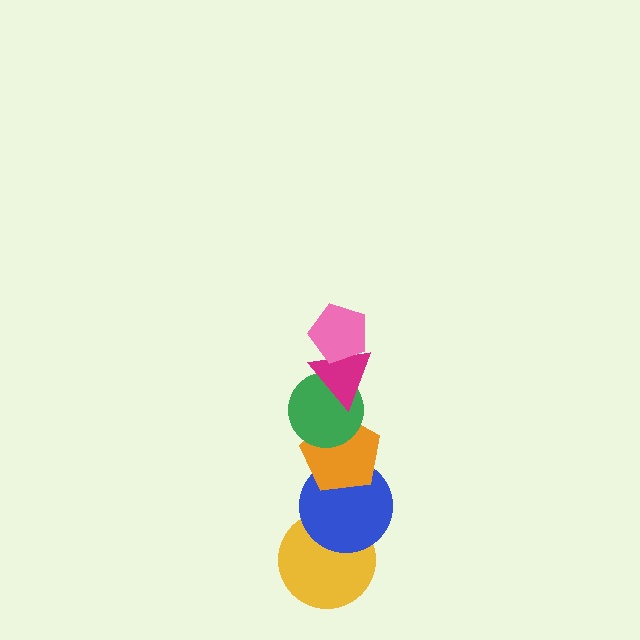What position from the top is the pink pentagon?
The pink pentagon is 1st from the top.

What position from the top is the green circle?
The green circle is 3rd from the top.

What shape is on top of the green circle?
The magenta triangle is on top of the green circle.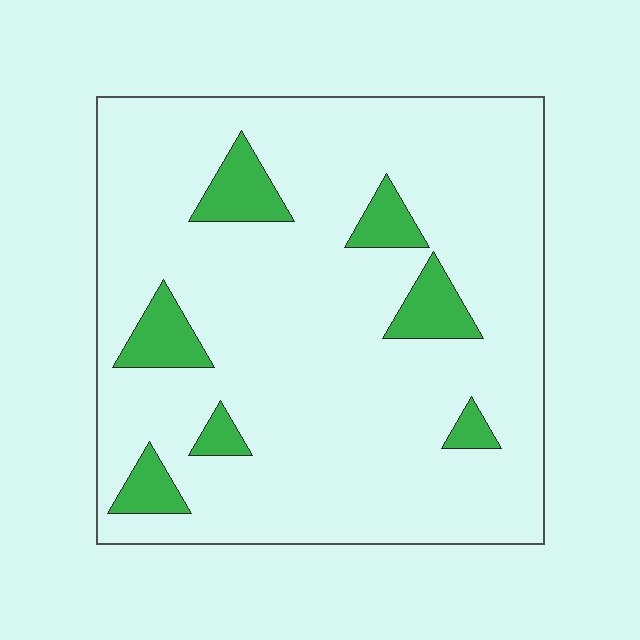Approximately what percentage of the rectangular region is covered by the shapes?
Approximately 10%.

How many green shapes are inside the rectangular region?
7.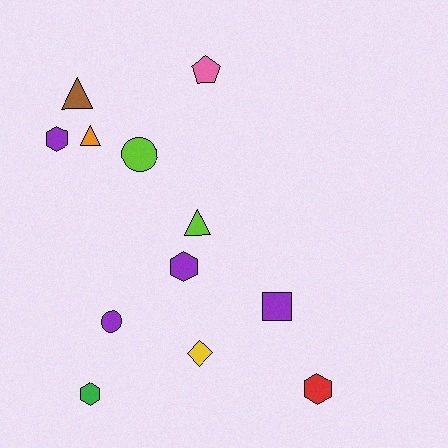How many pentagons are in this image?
There is 1 pentagon.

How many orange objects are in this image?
There is 1 orange object.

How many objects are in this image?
There are 12 objects.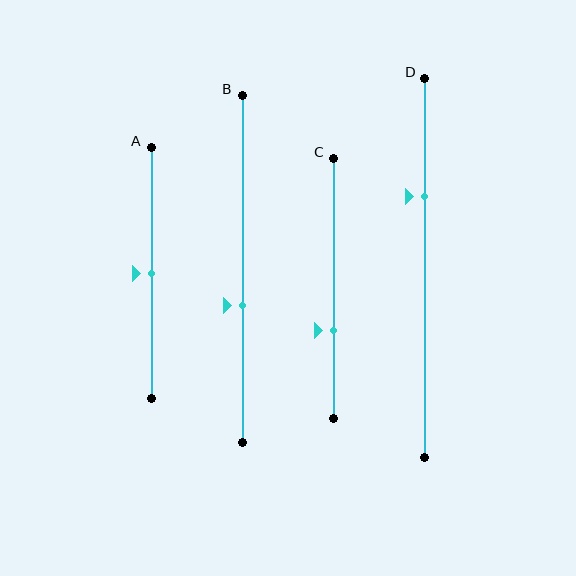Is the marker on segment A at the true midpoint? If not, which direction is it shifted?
Yes, the marker on segment A is at the true midpoint.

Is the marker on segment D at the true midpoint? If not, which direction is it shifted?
No, the marker on segment D is shifted upward by about 19% of the segment length.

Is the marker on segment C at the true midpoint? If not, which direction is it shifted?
No, the marker on segment C is shifted downward by about 16% of the segment length.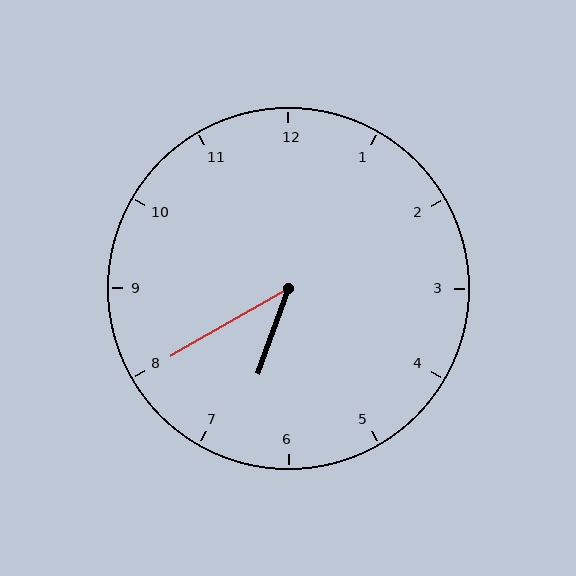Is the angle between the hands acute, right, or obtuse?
It is acute.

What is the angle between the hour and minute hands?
Approximately 40 degrees.